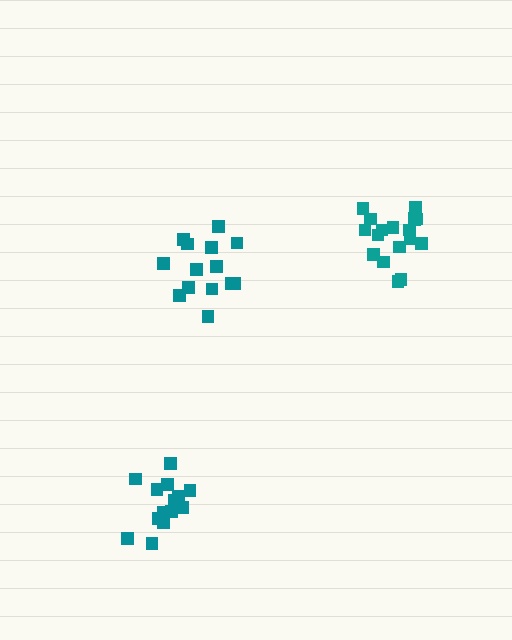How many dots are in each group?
Group 1: 14 dots, Group 2: 14 dots, Group 3: 18 dots (46 total).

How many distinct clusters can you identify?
There are 3 distinct clusters.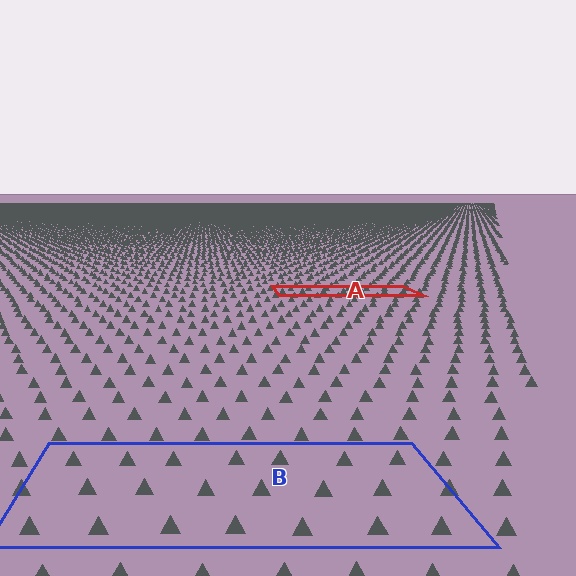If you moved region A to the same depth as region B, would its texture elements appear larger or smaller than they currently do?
They would appear larger. At a closer depth, the same texture elements are projected at a bigger on-screen size.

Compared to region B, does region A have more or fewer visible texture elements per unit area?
Region A has more texture elements per unit area — they are packed more densely because it is farther away.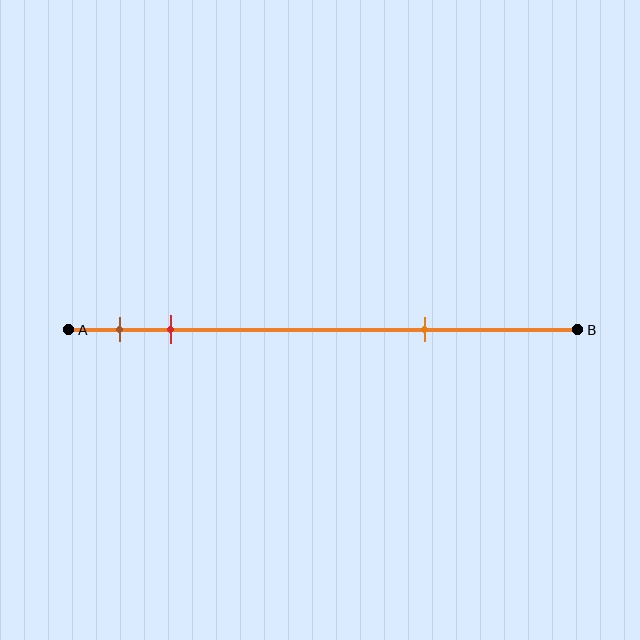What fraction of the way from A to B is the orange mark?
The orange mark is approximately 70% (0.7) of the way from A to B.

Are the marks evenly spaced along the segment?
No, the marks are not evenly spaced.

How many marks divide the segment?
There are 3 marks dividing the segment.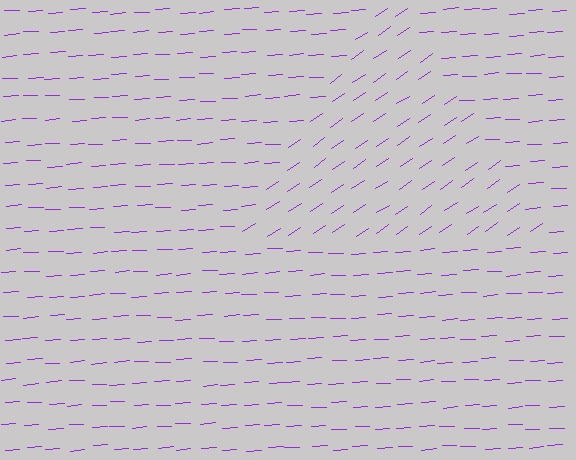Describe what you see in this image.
The image is filled with small purple line segments. A triangle region in the image has lines oriented differently from the surrounding lines, creating a visible texture boundary.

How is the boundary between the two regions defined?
The boundary is defined purely by a change in line orientation (approximately 30 degrees difference). All lines are the same color and thickness.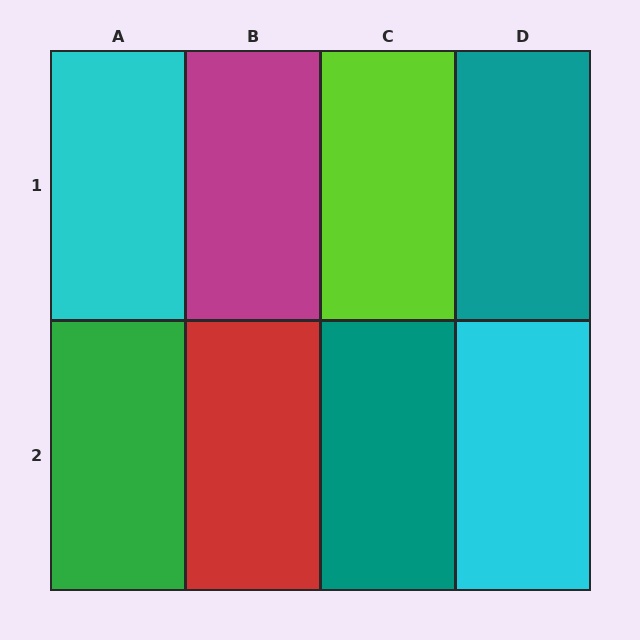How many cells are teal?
2 cells are teal.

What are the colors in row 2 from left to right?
Green, red, teal, cyan.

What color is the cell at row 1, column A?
Cyan.